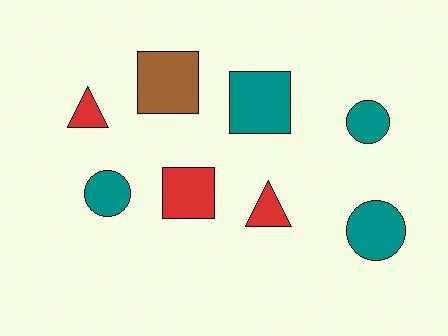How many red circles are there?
There are no red circles.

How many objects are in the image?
There are 8 objects.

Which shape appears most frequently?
Circle, with 3 objects.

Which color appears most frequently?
Teal, with 4 objects.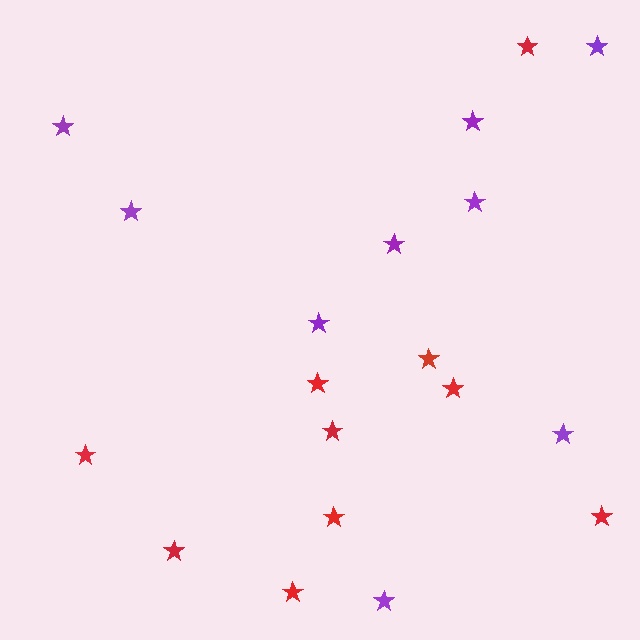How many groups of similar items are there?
There are 2 groups: one group of purple stars (9) and one group of red stars (10).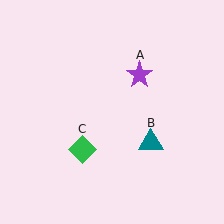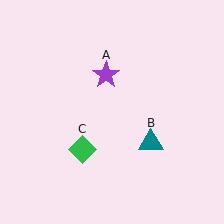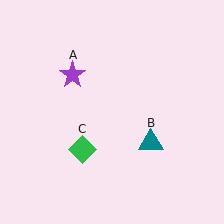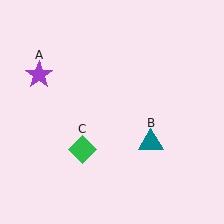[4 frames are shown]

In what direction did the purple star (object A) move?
The purple star (object A) moved left.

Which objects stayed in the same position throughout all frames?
Teal triangle (object B) and green diamond (object C) remained stationary.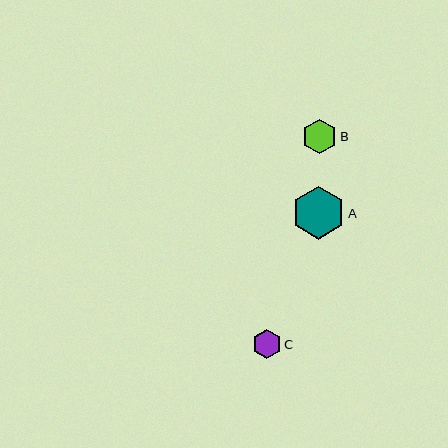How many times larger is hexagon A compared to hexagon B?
Hexagon A is approximately 1.5 times the size of hexagon B.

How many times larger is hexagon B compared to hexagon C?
Hexagon B is approximately 1.2 times the size of hexagon C.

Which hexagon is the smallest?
Hexagon C is the smallest with a size of approximately 29 pixels.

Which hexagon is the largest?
Hexagon A is the largest with a size of approximately 52 pixels.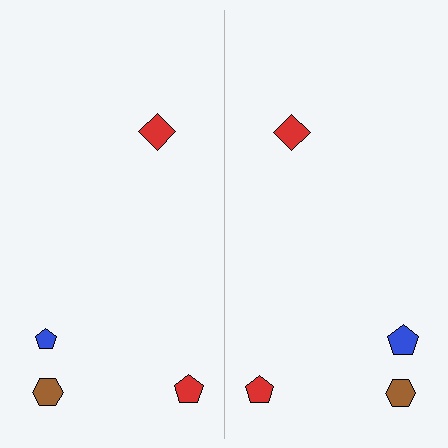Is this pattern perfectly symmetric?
No, the pattern is not perfectly symmetric. The blue pentagon on the right side has a different size than its mirror counterpart.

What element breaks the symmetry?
The blue pentagon on the right side has a different size than its mirror counterpart.